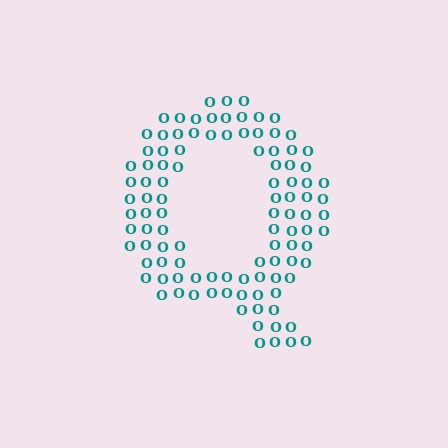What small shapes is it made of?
It is made of small letter O's.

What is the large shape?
The large shape is the letter Q.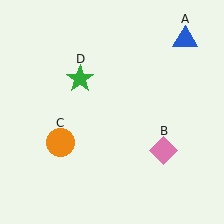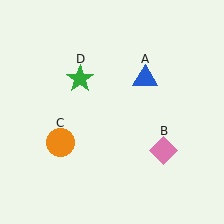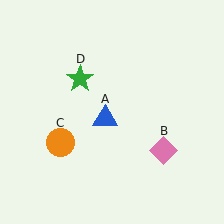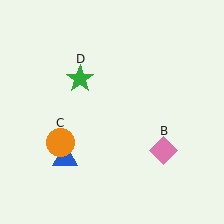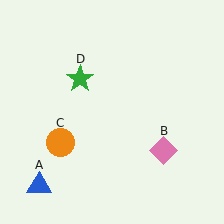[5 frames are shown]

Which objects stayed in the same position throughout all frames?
Pink diamond (object B) and orange circle (object C) and green star (object D) remained stationary.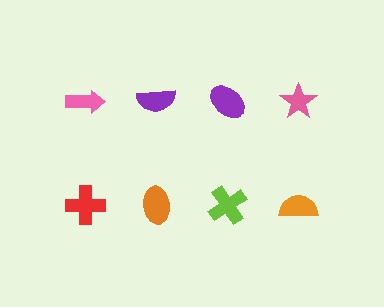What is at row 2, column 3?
A lime cross.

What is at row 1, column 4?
A pink star.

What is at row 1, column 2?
A purple semicircle.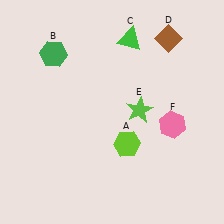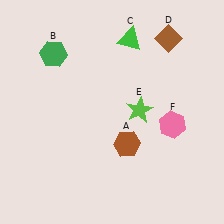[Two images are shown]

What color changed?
The hexagon (A) changed from lime in Image 1 to brown in Image 2.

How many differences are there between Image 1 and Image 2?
There is 1 difference between the two images.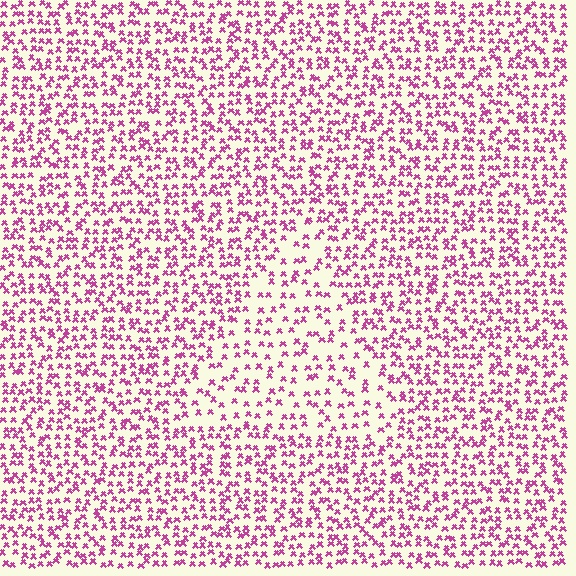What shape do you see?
I see a triangle.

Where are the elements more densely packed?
The elements are more densely packed outside the triangle boundary.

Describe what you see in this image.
The image contains small magenta elements arranged at two different densities. A triangle-shaped region is visible where the elements are less densely packed than the surrounding area.